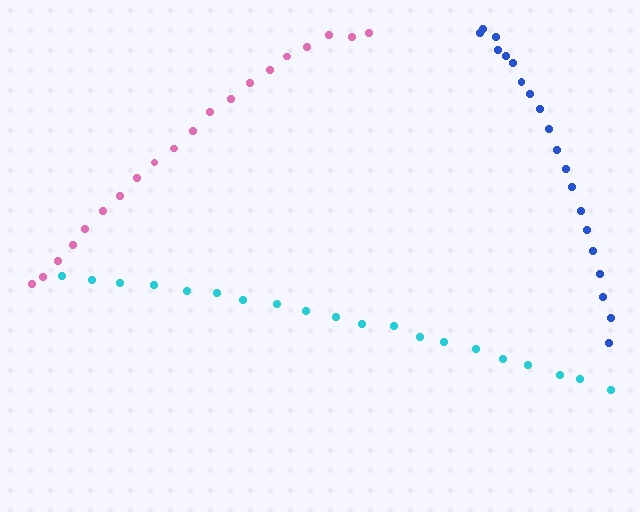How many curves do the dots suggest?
There are 3 distinct paths.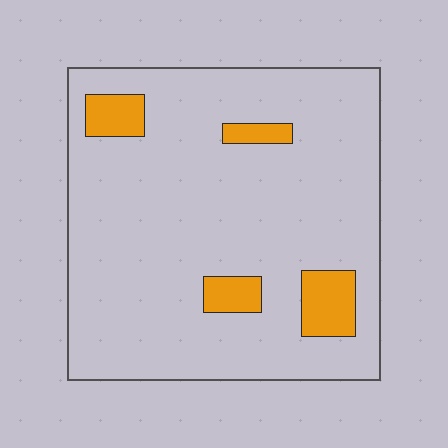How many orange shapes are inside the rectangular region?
4.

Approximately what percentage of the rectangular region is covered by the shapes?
Approximately 10%.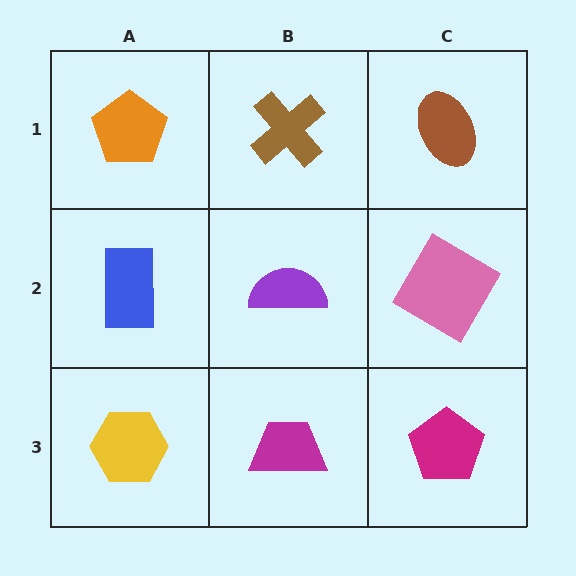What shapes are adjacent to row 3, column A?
A blue rectangle (row 2, column A), a magenta trapezoid (row 3, column B).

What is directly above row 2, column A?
An orange pentagon.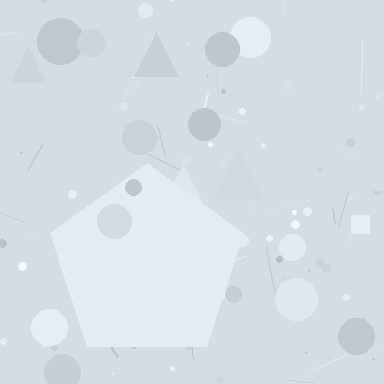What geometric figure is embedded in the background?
A pentagon is embedded in the background.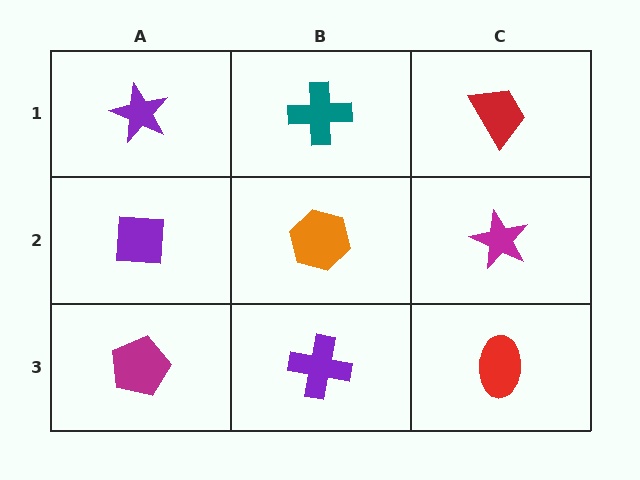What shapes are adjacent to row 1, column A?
A purple square (row 2, column A), a teal cross (row 1, column B).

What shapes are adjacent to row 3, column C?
A magenta star (row 2, column C), a purple cross (row 3, column B).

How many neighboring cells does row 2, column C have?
3.